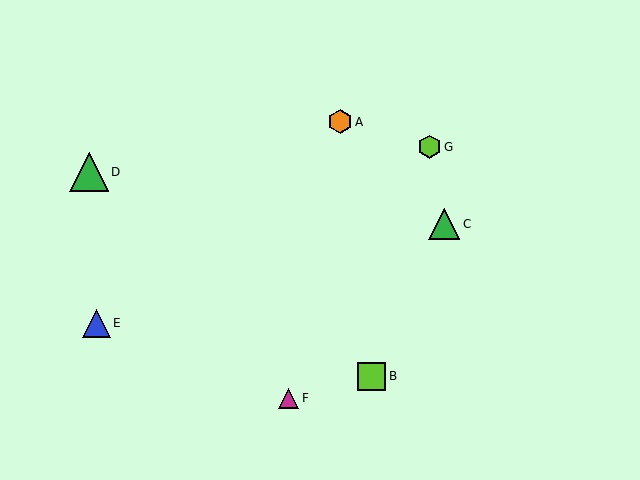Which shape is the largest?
The green triangle (labeled D) is the largest.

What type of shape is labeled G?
Shape G is a lime hexagon.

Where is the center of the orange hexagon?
The center of the orange hexagon is at (340, 122).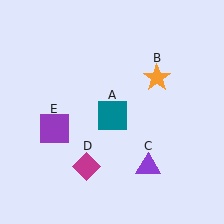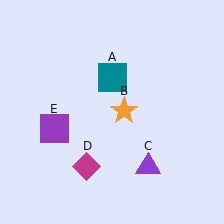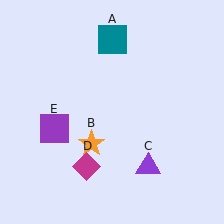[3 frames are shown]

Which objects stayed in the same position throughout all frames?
Purple triangle (object C) and magenta diamond (object D) and purple square (object E) remained stationary.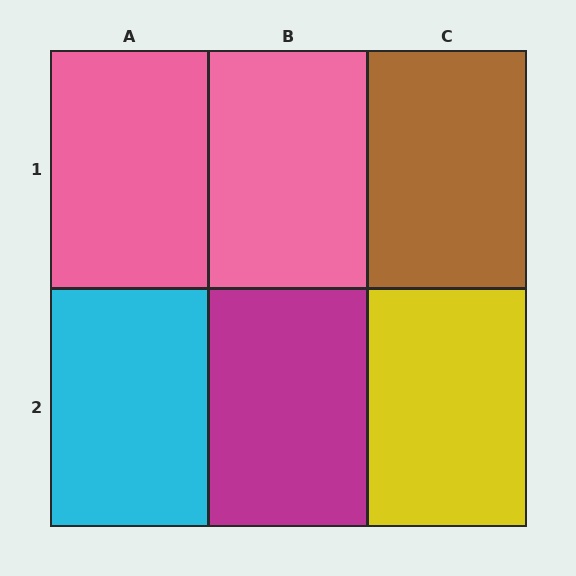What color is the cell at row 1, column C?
Brown.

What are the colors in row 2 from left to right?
Cyan, magenta, yellow.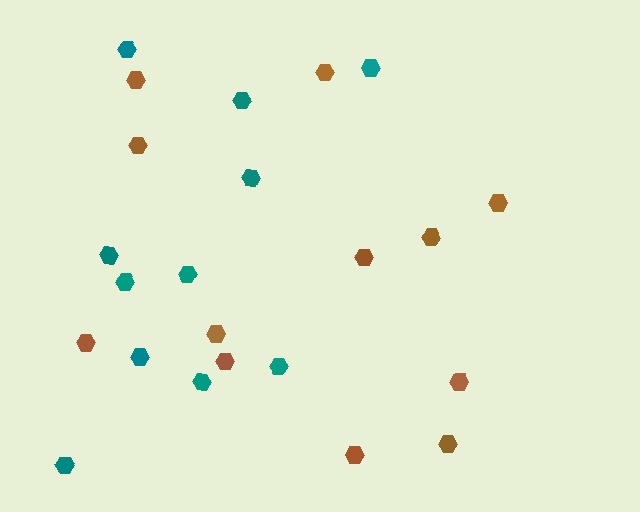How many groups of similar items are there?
There are 2 groups: one group of teal hexagons (11) and one group of brown hexagons (12).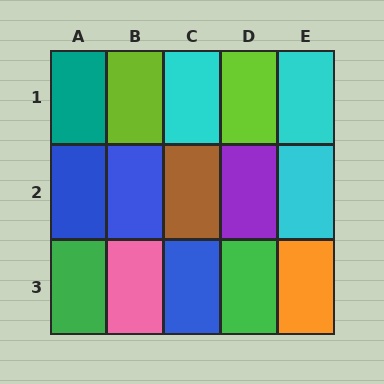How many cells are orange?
1 cell is orange.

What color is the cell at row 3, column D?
Green.